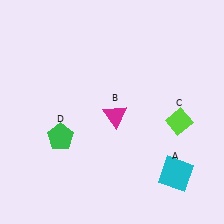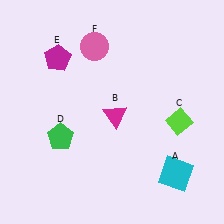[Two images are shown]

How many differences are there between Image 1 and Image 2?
There are 2 differences between the two images.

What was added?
A magenta pentagon (E), a pink circle (F) were added in Image 2.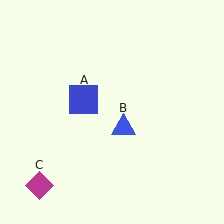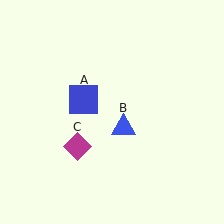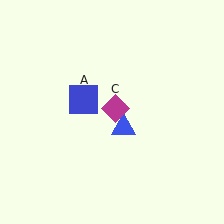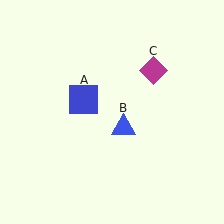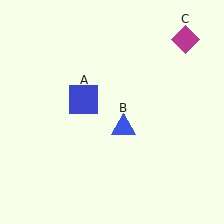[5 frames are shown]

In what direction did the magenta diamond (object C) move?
The magenta diamond (object C) moved up and to the right.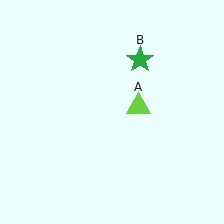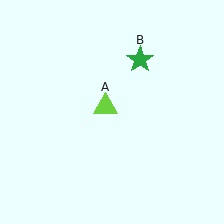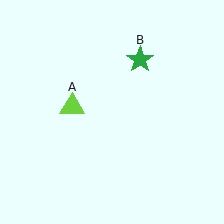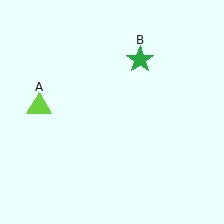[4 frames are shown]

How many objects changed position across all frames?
1 object changed position: lime triangle (object A).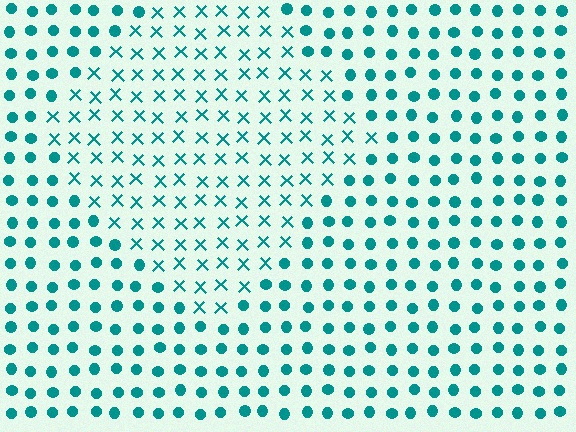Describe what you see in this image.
The image is filled with small teal elements arranged in a uniform grid. A diamond-shaped region contains X marks, while the surrounding area contains circles. The boundary is defined purely by the change in element shape.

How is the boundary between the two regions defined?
The boundary is defined by a change in element shape: X marks inside vs. circles outside. All elements share the same color and spacing.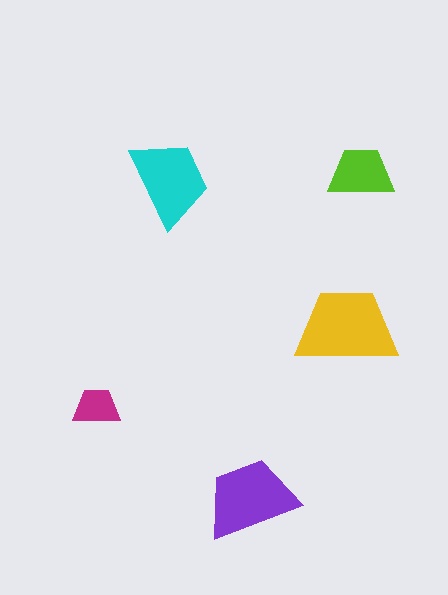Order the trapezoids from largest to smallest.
the yellow one, the purple one, the cyan one, the lime one, the magenta one.